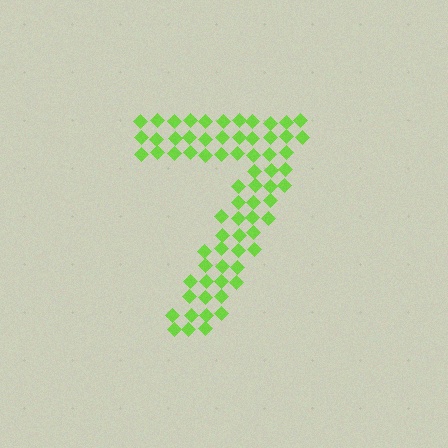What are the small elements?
The small elements are diamonds.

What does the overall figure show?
The overall figure shows the digit 7.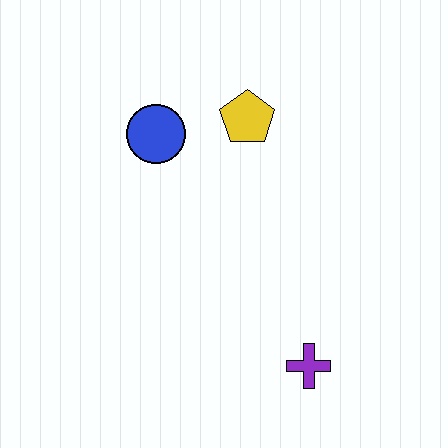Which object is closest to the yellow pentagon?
The blue circle is closest to the yellow pentagon.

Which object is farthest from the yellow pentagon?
The purple cross is farthest from the yellow pentagon.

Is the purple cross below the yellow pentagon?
Yes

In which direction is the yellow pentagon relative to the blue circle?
The yellow pentagon is to the right of the blue circle.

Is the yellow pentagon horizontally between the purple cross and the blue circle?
Yes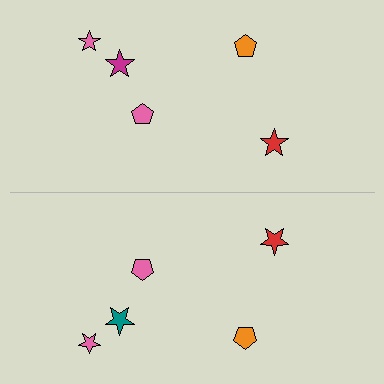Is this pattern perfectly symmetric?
No, the pattern is not perfectly symmetric. The teal star on the bottom side breaks the symmetry — its mirror counterpart is magenta.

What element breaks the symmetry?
The teal star on the bottom side breaks the symmetry — its mirror counterpart is magenta.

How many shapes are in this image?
There are 10 shapes in this image.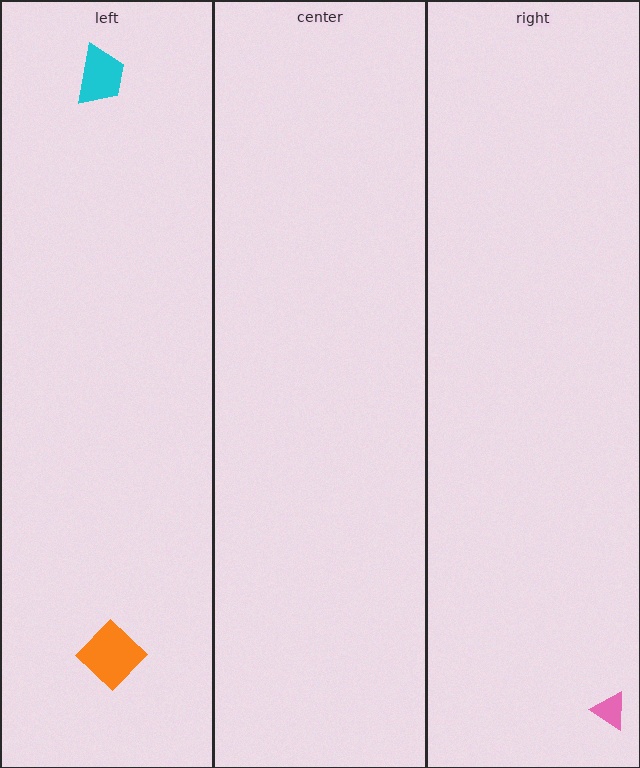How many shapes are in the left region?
2.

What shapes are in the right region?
The pink triangle.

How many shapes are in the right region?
1.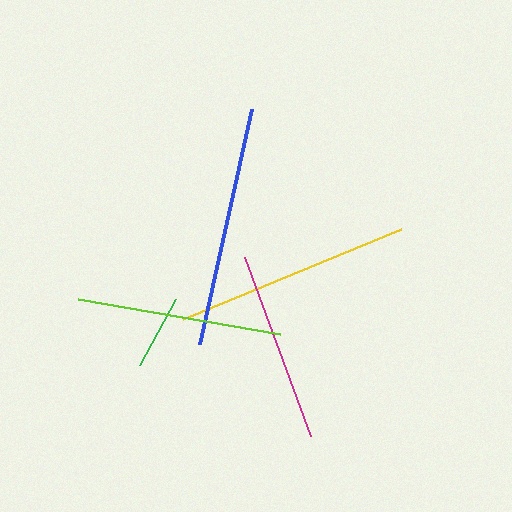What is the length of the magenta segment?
The magenta segment is approximately 191 pixels long.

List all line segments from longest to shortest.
From longest to shortest: blue, yellow, lime, magenta, green.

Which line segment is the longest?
The blue line is the longest at approximately 241 pixels.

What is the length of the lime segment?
The lime segment is approximately 205 pixels long.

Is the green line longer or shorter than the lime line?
The lime line is longer than the green line.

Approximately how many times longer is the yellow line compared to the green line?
The yellow line is approximately 3.1 times the length of the green line.